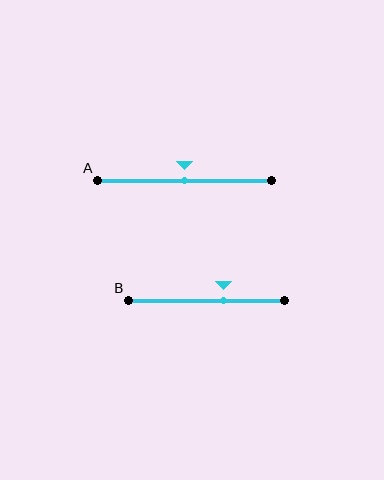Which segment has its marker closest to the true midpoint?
Segment A has its marker closest to the true midpoint.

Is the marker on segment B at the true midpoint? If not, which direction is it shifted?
No, the marker on segment B is shifted to the right by about 11% of the segment length.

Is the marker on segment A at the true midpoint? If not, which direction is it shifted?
Yes, the marker on segment A is at the true midpoint.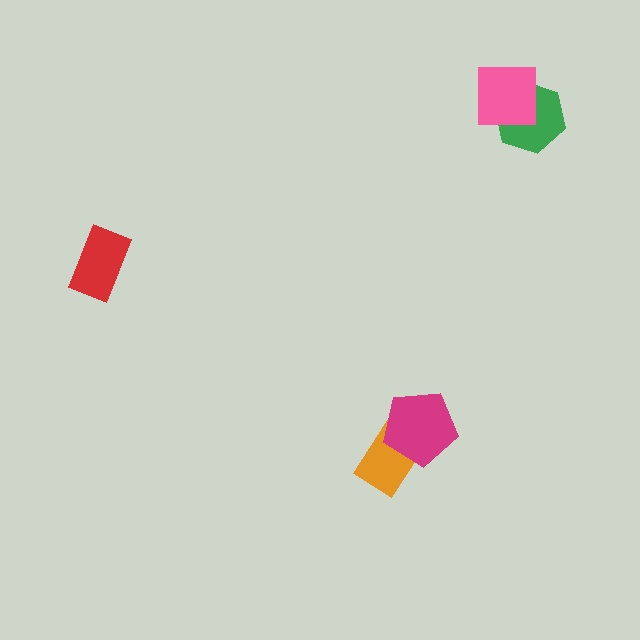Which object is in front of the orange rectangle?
The magenta pentagon is in front of the orange rectangle.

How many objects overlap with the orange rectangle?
1 object overlaps with the orange rectangle.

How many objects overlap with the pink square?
1 object overlaps with the pink square.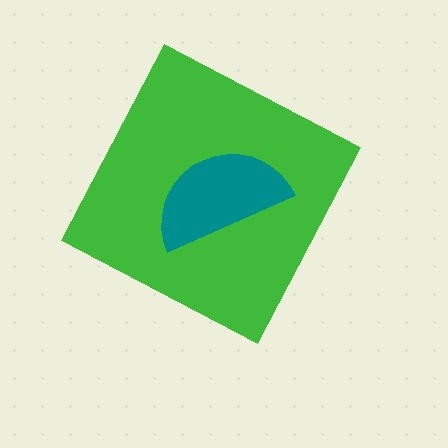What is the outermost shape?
The green diamond.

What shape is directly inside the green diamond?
The teal semicircle.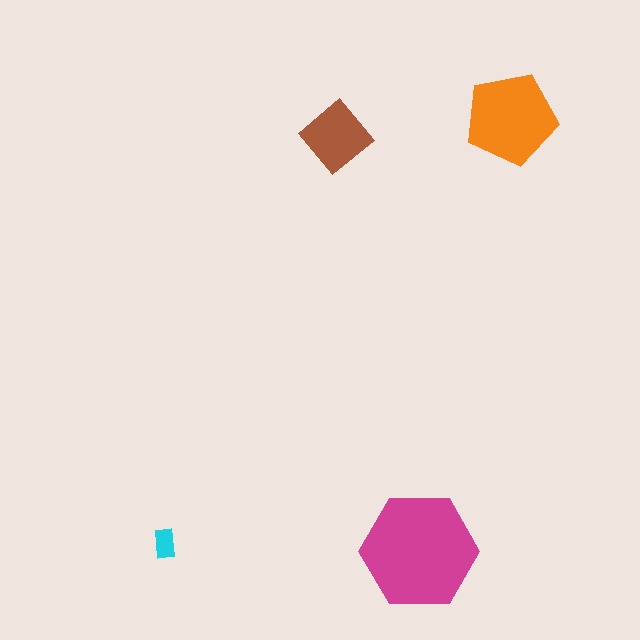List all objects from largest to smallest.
The magenta hexagon, the orange pentagon, the brown diamond, the cyan rectangle.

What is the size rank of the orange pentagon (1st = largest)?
2nd.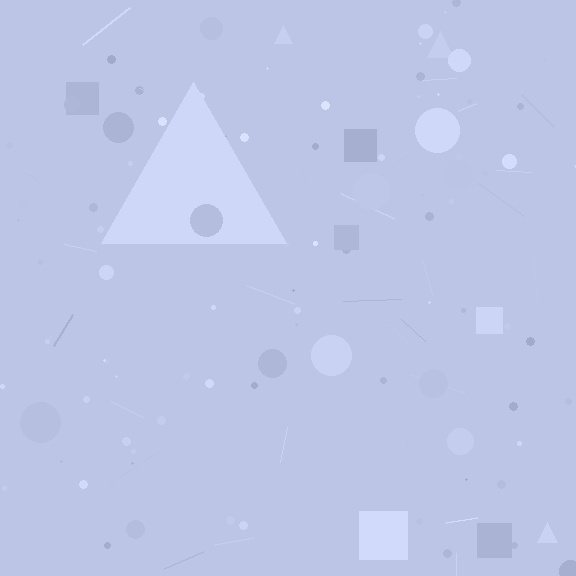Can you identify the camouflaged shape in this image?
The camouflaged shape is a triangle.